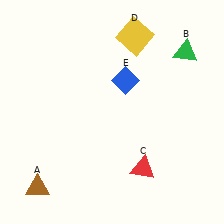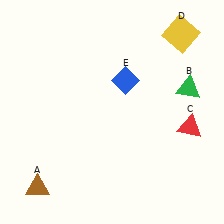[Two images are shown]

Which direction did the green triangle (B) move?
The green triangle (B) moved down.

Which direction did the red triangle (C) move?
The red triangle (C) moved right.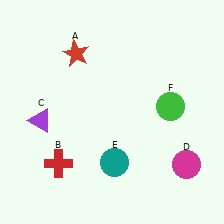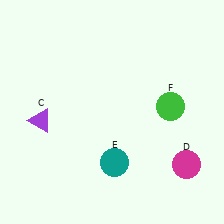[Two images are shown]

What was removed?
The red cross (B), the red star (A) were removed in Image 2.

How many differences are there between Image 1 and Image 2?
There are 2 differences between the two images.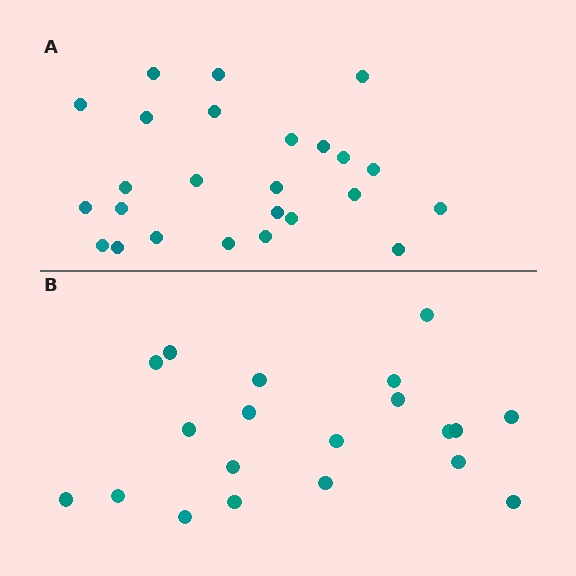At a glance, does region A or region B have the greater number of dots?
Region A (the top region) has more dots.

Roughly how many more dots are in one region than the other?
Region A has about 5 more dots than region B.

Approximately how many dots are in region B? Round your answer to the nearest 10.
About 20 dots.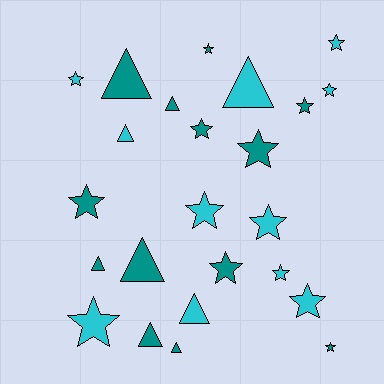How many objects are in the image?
There are 24 objects.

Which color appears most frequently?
Teal, with 13 objects.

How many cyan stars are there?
There are 8 cyan stars.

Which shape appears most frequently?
Star, with 15 objects.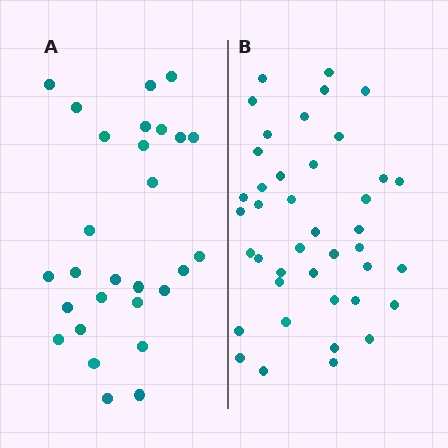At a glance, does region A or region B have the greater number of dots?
Region B (the right region) has more dots.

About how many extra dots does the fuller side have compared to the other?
Region B has approximately 15 more dots than region A.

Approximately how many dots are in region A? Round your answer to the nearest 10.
About 30 dots. (The exact count is 28, which rounds to 30.)